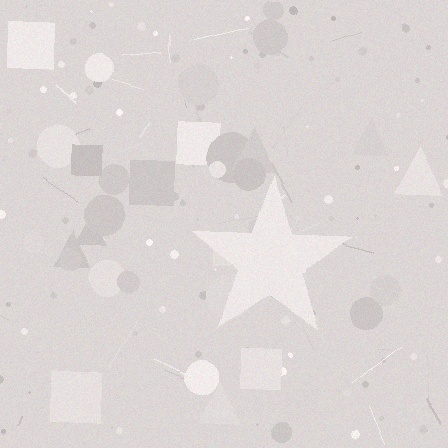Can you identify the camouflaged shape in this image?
The camouflaged shape is a star.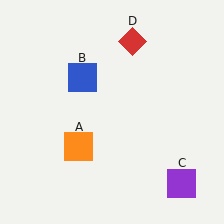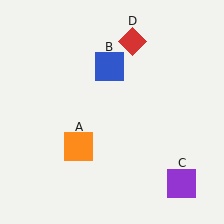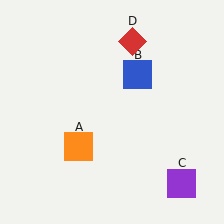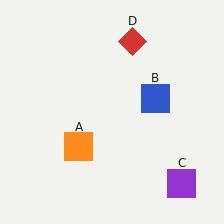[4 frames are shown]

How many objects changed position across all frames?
1 object changed position: blue square (object B).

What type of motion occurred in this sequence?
The blue square (object B) rotated clockwise around the center of the scene.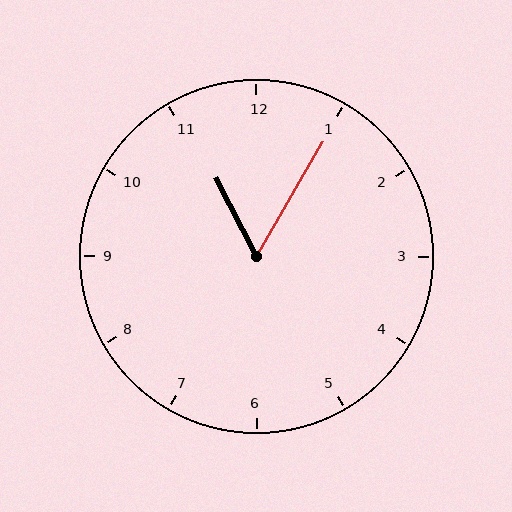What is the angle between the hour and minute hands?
Approximately 58 degrees.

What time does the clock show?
11:05.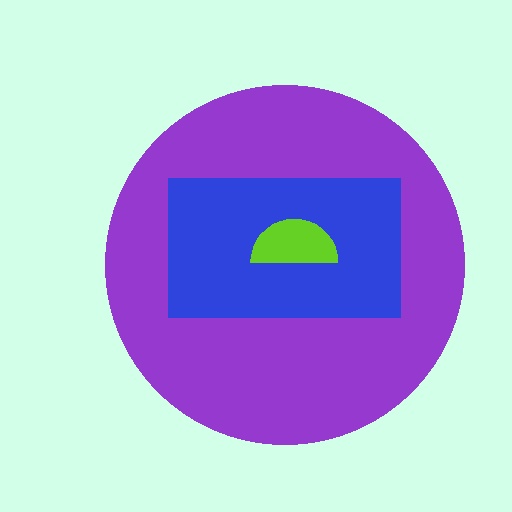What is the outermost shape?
The purple circle.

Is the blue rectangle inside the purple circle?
Yes.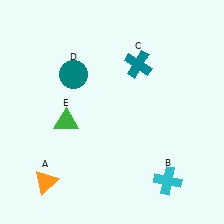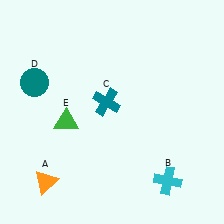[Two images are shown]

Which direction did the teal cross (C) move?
The teal cross (C) moved down.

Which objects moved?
The objects that moved are: the teal cross (C), the teal circle (D).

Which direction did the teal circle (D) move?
The teal circle (D) moved left.